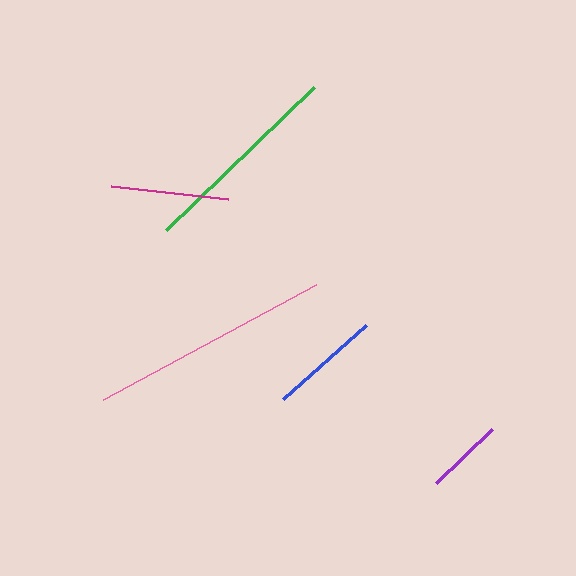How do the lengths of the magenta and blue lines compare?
The magenta and blue lines are approximately the same length.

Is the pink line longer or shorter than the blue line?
The pink line is longer than the blue line.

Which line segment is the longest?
The pink line is the longest at approximately 241 pixels.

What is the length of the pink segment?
The pink segment is approximately 241 pixels long.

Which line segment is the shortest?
The purple line is the shortest at approximately 78 pixels.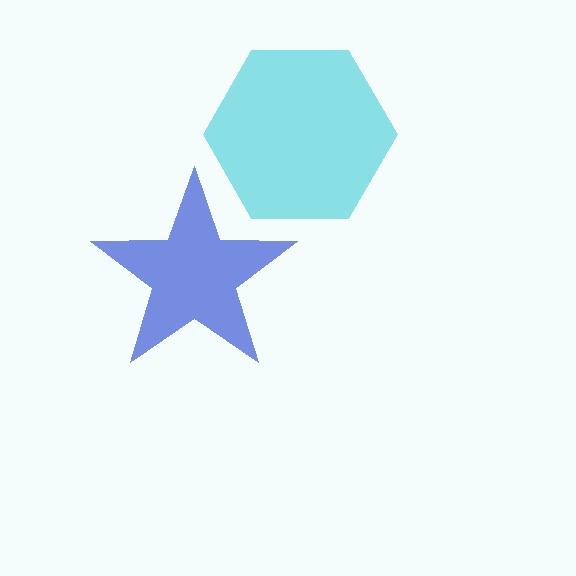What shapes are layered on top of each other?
The layered shapes are: a cyan hexagon, a blue star.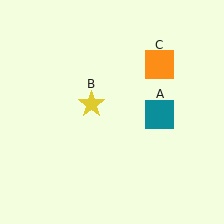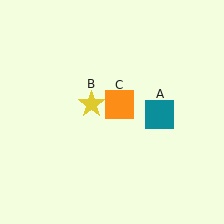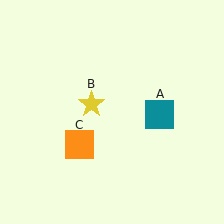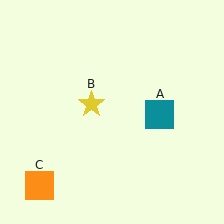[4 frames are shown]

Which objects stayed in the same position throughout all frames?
Teal square (object A) and yellow star (object B) remained stationary.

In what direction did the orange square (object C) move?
The orange square (object C) moved down and to the left.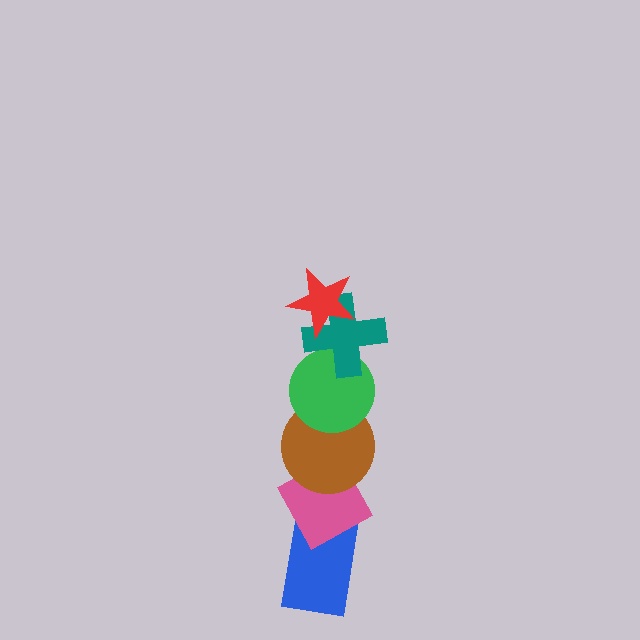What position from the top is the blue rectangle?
The blue rectangle is 6th from the top.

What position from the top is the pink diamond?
The pink diamond is 5th from the top.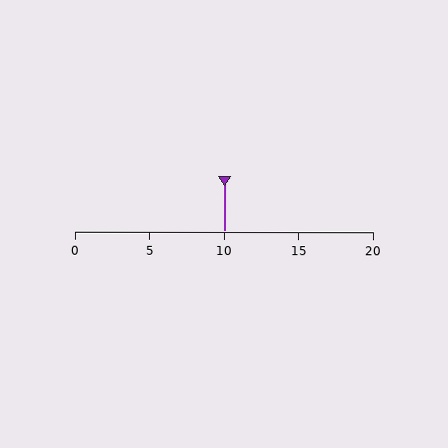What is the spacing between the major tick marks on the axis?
The major ticks are spaced 5 apart.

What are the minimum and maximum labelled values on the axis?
The axis runs from 0 to 20.